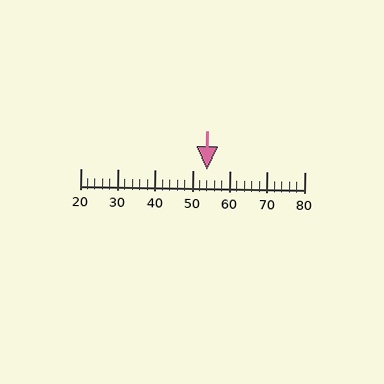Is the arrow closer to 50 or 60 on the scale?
The arrow is closer to 50.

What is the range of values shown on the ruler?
The ruler shows values from 20 to 80.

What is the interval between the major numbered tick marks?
The major tick marks are spaced 10 units apart.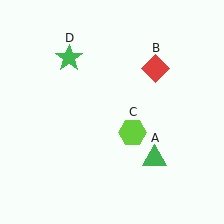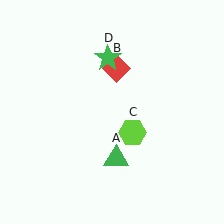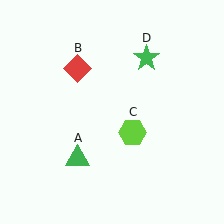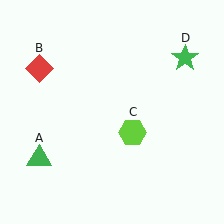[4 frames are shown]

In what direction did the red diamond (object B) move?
The red diamond (object B) moved left.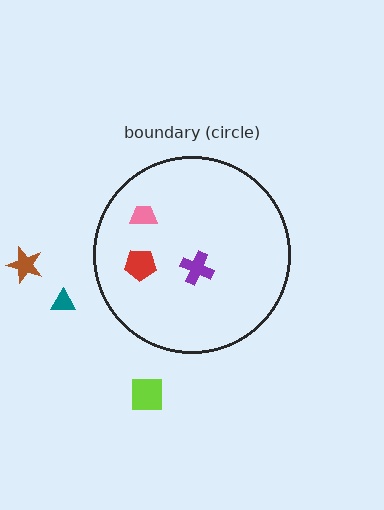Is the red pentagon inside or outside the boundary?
Inside.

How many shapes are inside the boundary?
3 inside, 3 outside.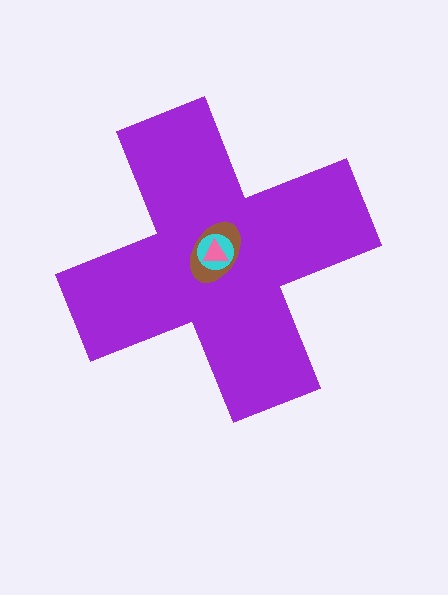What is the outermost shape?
The purple cross.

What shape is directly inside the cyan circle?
The pink triangle.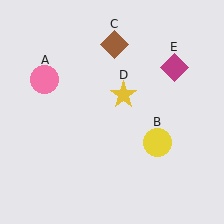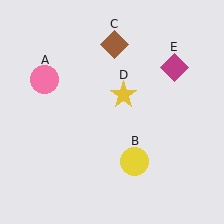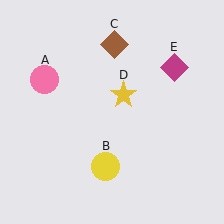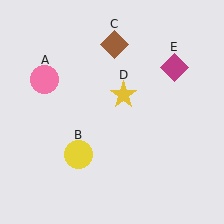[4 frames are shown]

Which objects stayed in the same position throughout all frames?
Pink circle (object A) and brown diamond (object C) and yellow star (object D) and magenta diamond (object E) remained stationary.